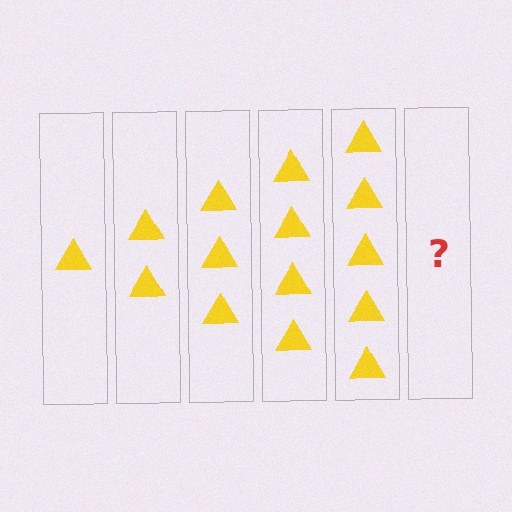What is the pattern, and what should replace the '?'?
The pattern is that each step adds one more triangle. The '?' should be 6 triangles.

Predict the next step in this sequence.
The next step is 6 triangles.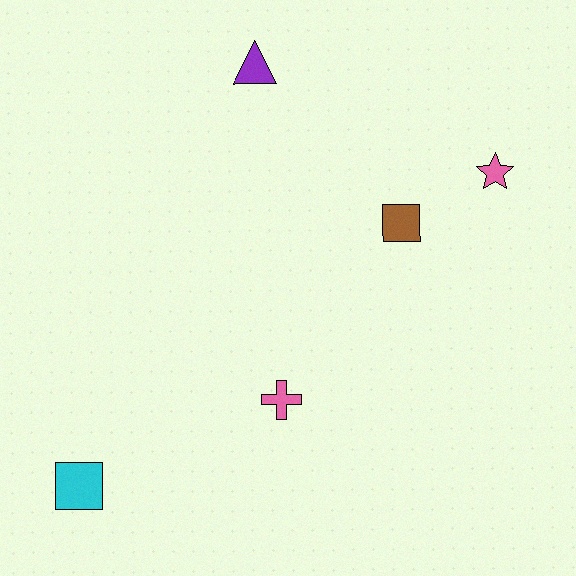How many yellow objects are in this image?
There are no yellow objects.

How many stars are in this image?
There is 1 star.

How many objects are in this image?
There are 5 objects.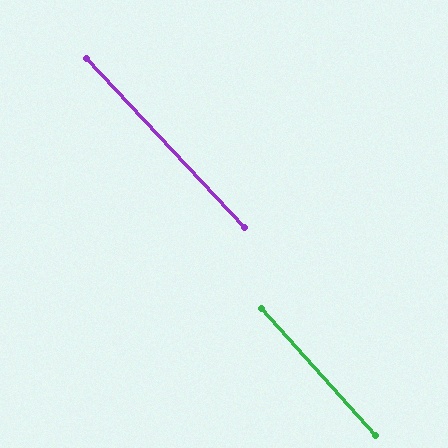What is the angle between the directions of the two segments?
Approximately 1 degree.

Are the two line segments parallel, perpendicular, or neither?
Parallel — their directions differ by only 1.1°.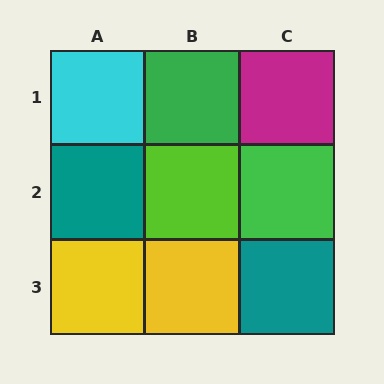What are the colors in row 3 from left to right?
Yellow, yellow, teal.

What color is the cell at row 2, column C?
Green.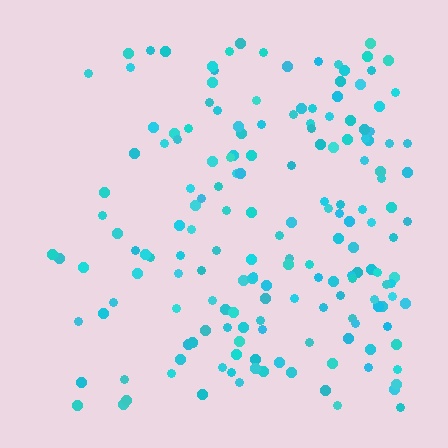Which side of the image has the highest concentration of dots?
The right.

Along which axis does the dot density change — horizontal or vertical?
Horizontal.